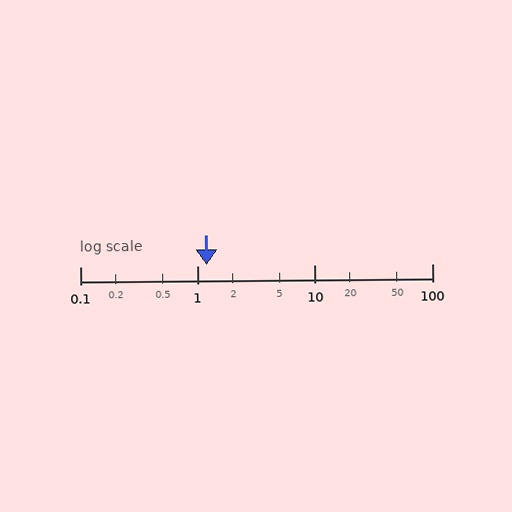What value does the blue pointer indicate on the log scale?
The pointer indicates approximately 1.2.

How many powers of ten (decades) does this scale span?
The scale spans 3 decades, from 0.1 to 100.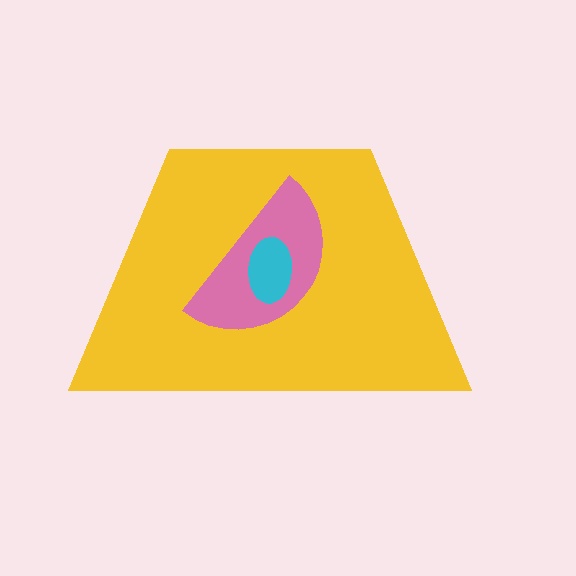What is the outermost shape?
The yellow trapezoid.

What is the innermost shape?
The cyan ellipse.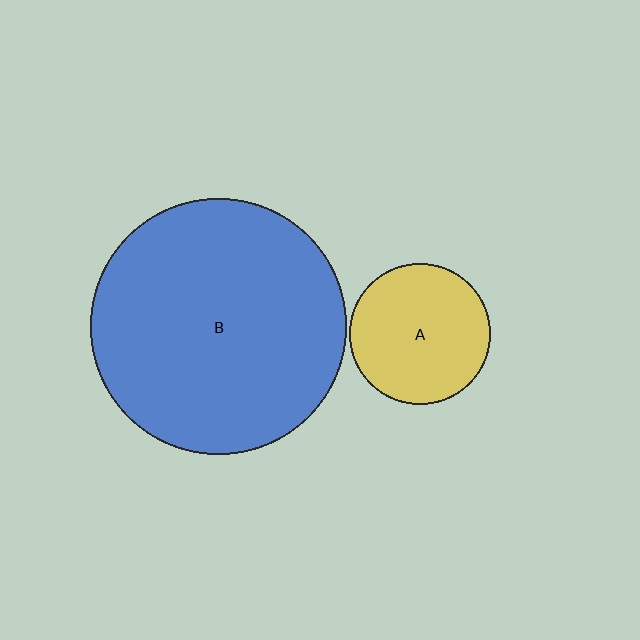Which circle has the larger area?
Circle B (blue).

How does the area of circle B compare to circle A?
Approximately 3.3 times.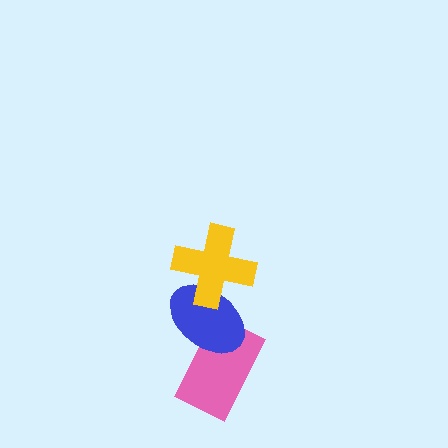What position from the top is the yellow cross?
The yellow cross is 1st from the top.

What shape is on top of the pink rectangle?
The blue ellipse is on top of the pink rectangle.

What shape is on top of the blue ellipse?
The yellow cross is on top of the blue ellipse.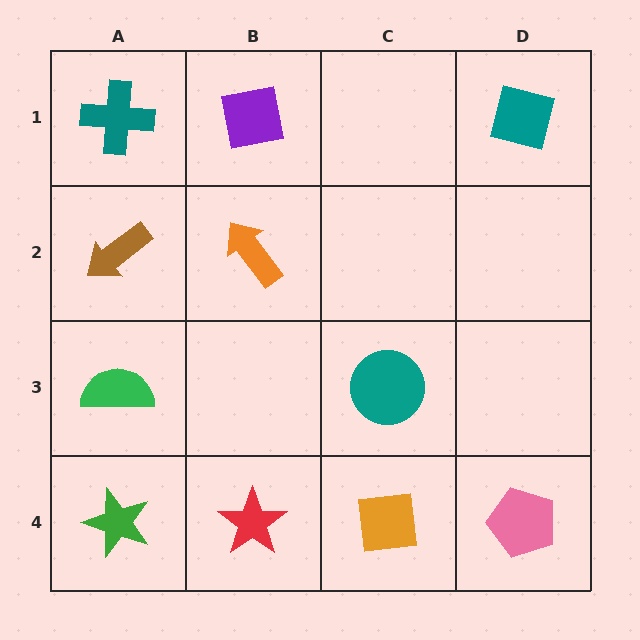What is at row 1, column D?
A teal square.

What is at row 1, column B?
A purple square.